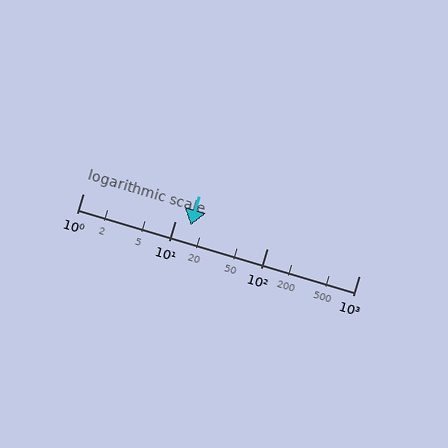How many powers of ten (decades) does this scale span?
The scale spans 3 decades, from 1 to 1000.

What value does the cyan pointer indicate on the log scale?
The pointer indicates approximately 15.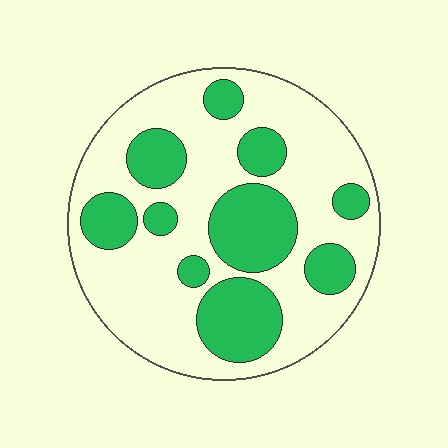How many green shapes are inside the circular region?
10.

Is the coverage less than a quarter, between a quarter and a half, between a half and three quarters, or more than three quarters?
Between a quarter and a half.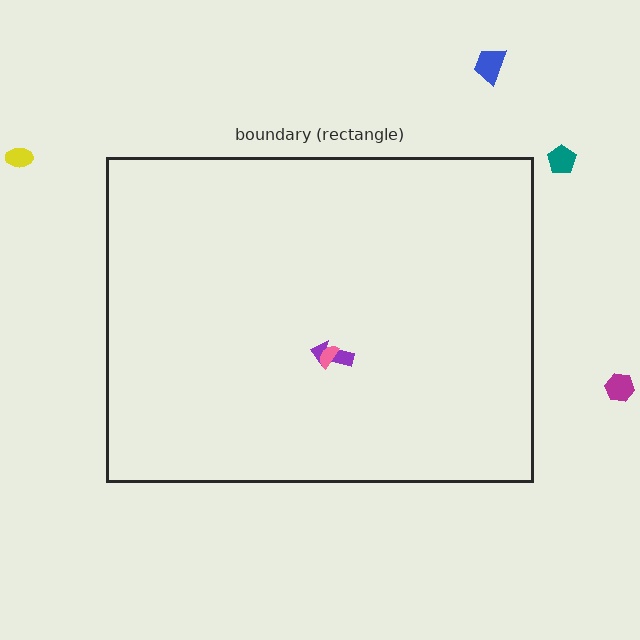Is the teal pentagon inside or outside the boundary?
Outside.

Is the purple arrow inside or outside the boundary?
Inside.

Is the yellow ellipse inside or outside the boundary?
Outside.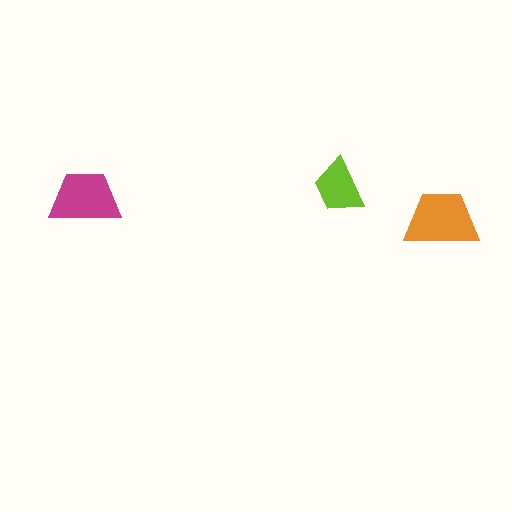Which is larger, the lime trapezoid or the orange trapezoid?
The orange one.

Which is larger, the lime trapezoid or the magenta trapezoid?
The magenta one.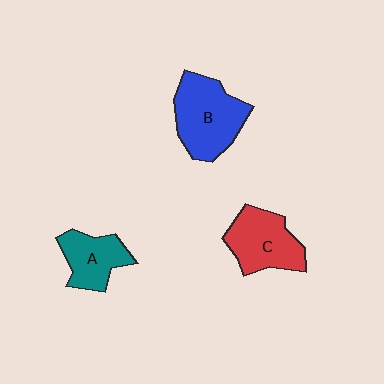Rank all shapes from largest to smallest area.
From largest to smallest: B (blue), C (red), A (teal).